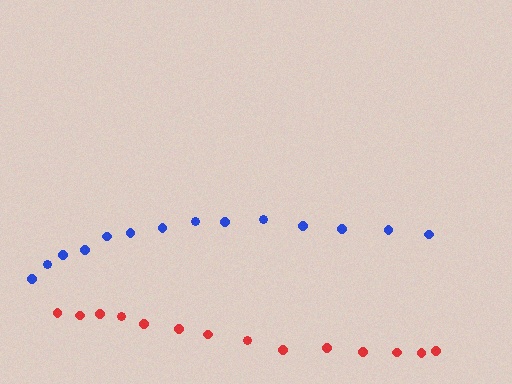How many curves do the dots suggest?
There are 2 distinct paths.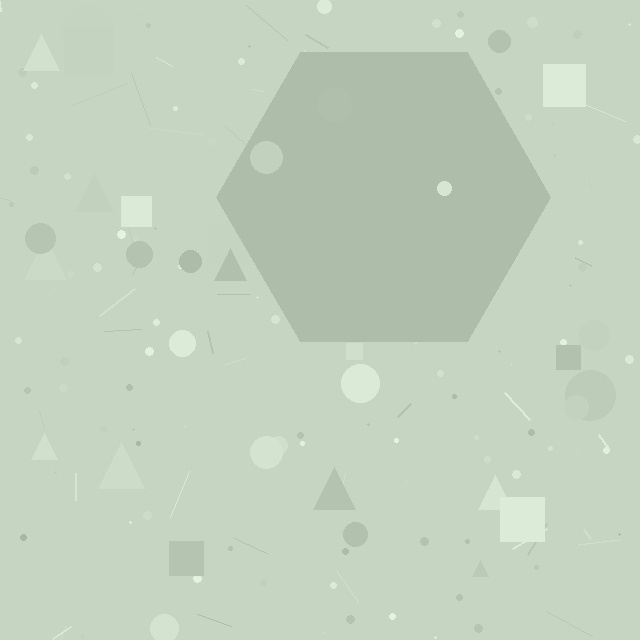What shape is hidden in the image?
A hexagon is hidden in the image.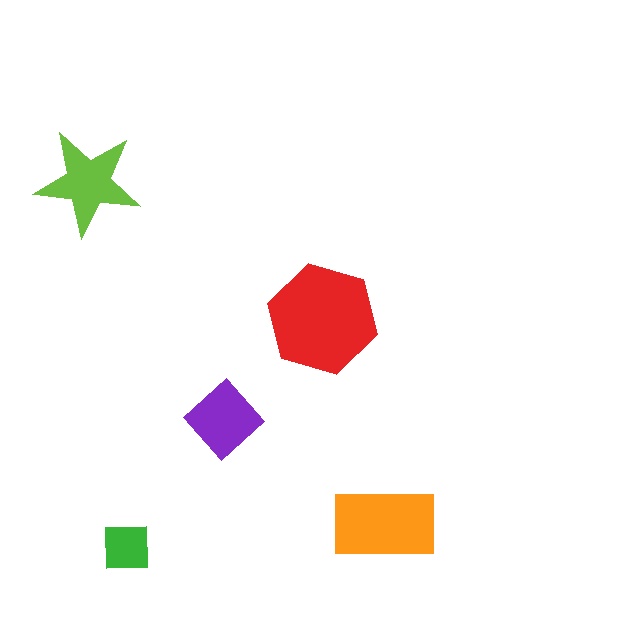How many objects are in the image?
There are 5 objects in the image.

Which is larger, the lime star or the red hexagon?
The red hexagon.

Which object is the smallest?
The green square.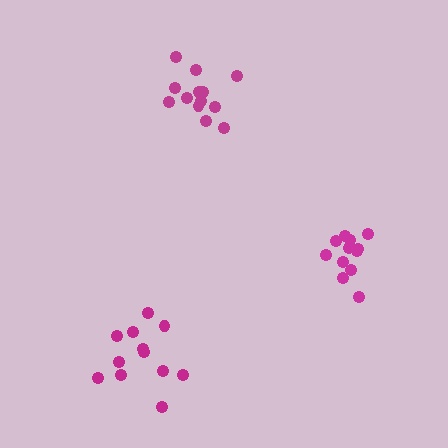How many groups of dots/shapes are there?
There are 3 groups.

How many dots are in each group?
Group 1: 12 dots, Group 2: 14 dots, Group 3: 12 dots (38 total).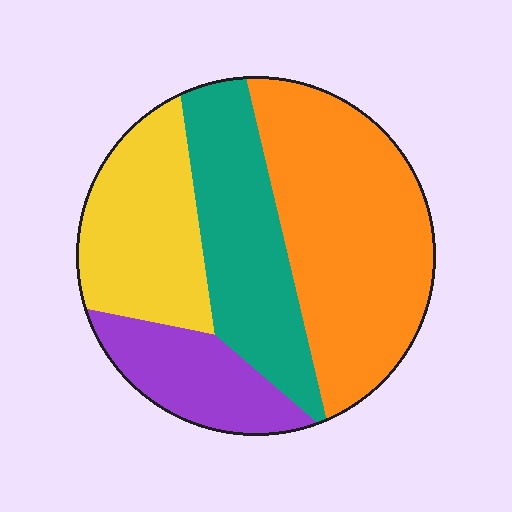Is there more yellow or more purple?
Yellow.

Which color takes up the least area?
Purple, at roughly 15%.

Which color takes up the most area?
Orange, at roughly 40%.